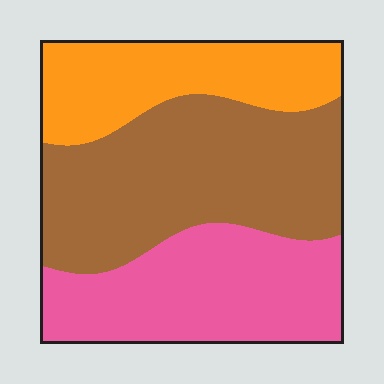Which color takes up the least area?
Orange, at roughly 25%.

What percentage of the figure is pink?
Pink takes up about one third (1/3) of the figure.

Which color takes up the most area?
Brown, at roughly 45%.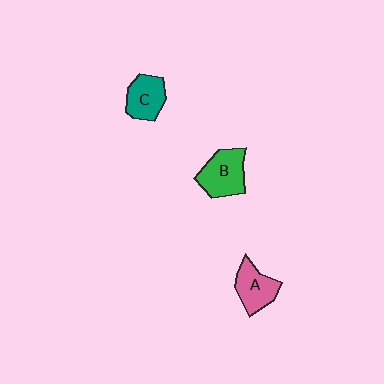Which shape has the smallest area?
Shape C (teal).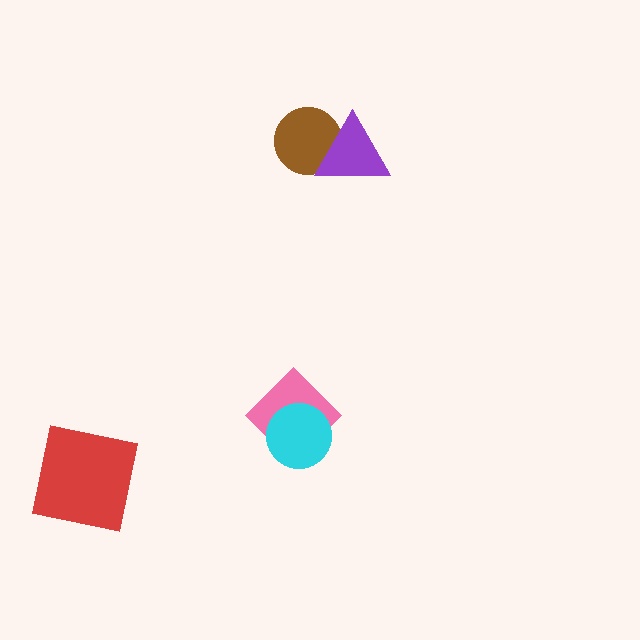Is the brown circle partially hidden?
Yes, it is partially covered by another shape.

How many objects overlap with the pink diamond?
1 object overlaps with the pink diamond.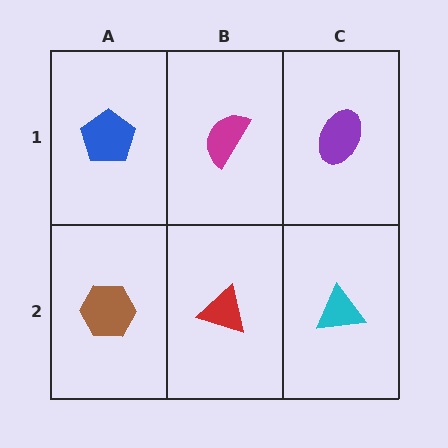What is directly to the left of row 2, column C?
A red triangle.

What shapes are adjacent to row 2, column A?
A blue pentagon (row 1, column A), a red triangle (row 2, column B).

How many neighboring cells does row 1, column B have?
3.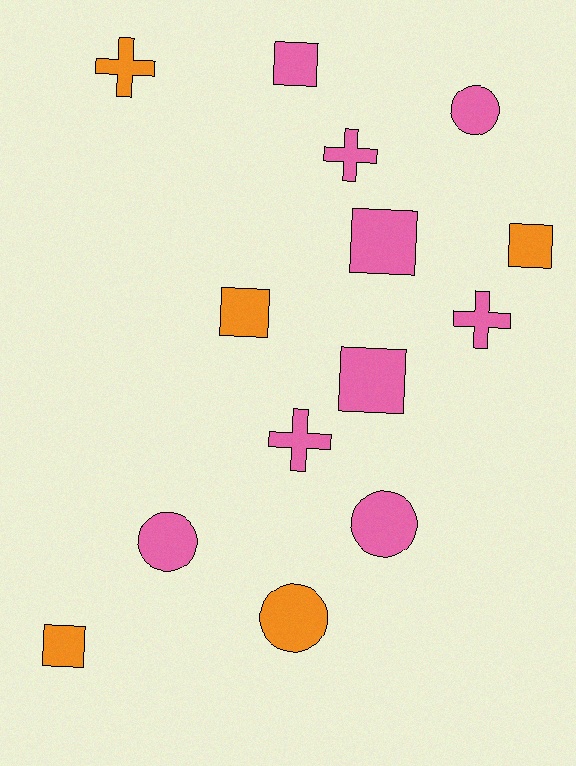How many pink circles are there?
There are 3 pink circles.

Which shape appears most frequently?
Square, with 6 objects.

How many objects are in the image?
There are 14 objects.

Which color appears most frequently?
Pink, with 9 objects.